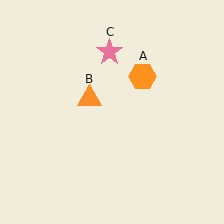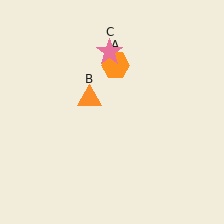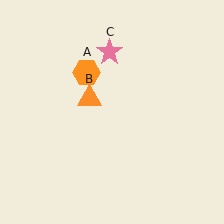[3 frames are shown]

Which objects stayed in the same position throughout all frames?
Orange triangle (object B) and pink star (object C) remained stationary.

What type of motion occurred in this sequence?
The orange hexagon (object A) rotated counterclockwise around the center of the scene.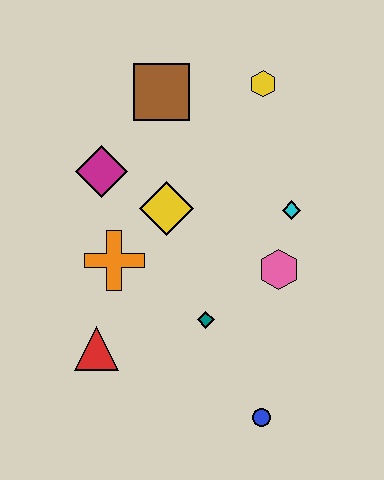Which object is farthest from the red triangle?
The yellow hexagon is farthest from the red triangle.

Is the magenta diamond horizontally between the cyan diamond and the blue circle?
No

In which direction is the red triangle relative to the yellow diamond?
The red triangle is below the yellow diamond.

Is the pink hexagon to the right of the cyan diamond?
No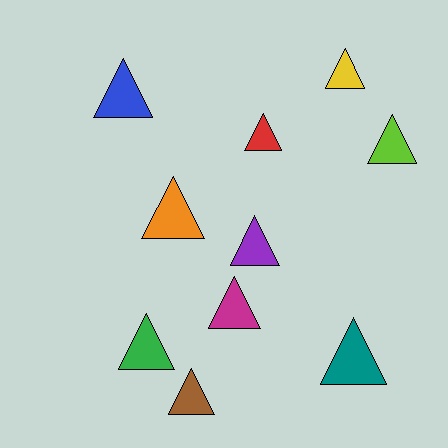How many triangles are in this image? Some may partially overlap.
There are 10 triangles.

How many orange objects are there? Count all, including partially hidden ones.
There is 1 orange object.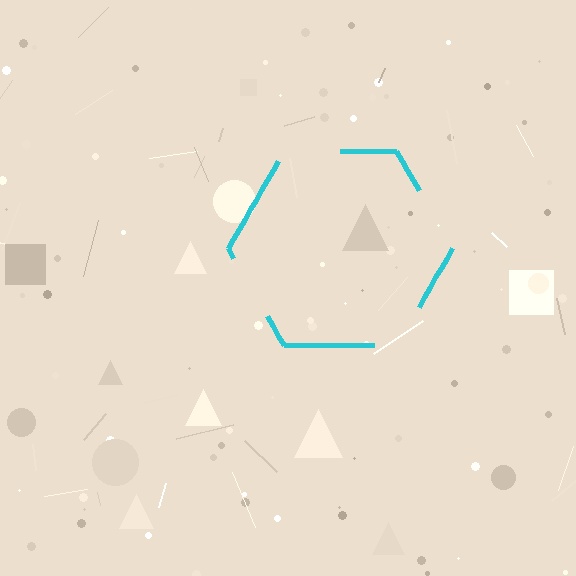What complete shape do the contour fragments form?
The contour fragments form a hexagon.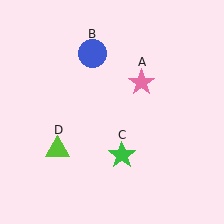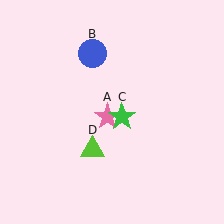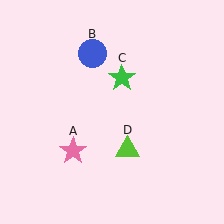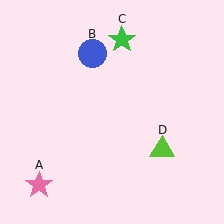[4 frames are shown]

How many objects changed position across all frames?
3 objects changed position: pink star (object A), green star (object C), lime triangle (object D).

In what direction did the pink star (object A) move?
The pink star (object A) moved down and to the left.